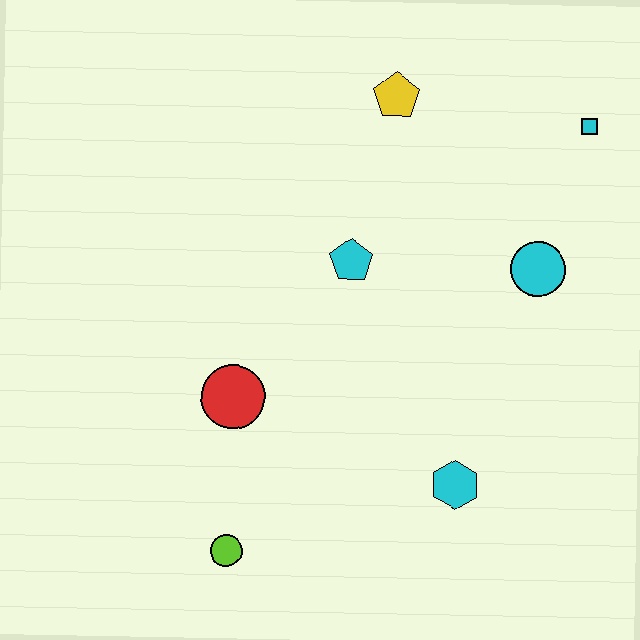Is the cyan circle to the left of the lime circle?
No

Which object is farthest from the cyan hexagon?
The yellow pentagon is farthest from the cyan hexagon.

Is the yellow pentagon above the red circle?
Yes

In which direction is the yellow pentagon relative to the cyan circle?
The yellow pentagon is above the cyan circle.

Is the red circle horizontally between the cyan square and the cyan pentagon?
No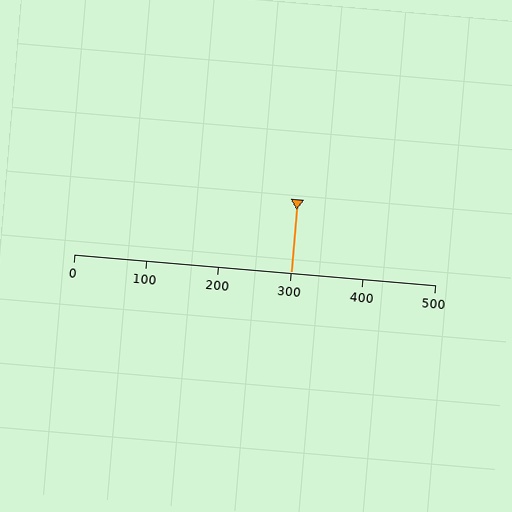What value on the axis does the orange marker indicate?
The marker indicates approximately 300.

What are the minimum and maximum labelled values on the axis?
The axis runs from 0 to 500.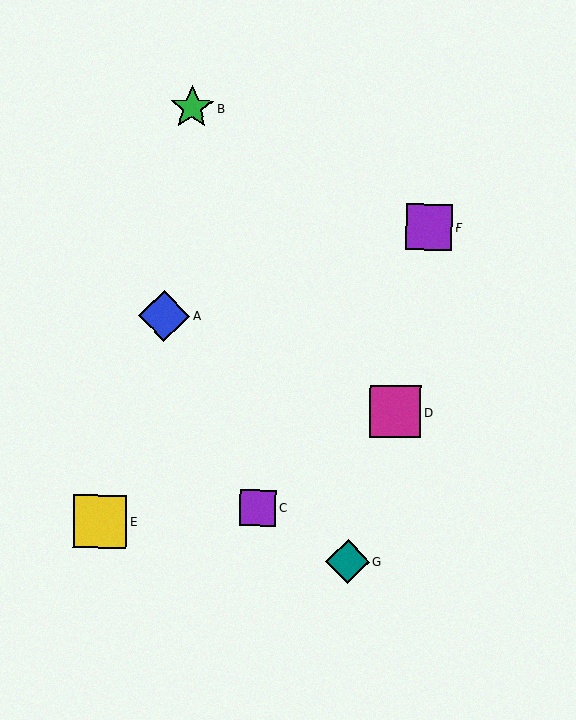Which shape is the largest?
The yellow square (labeled E) is the largest.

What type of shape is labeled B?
Shape B is a green star.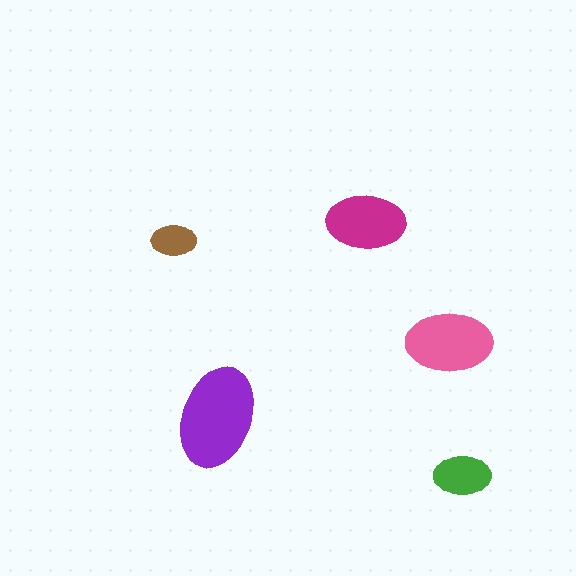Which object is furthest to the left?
The brown ellipse is leftmost.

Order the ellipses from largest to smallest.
the purple one, the pink one, the magenta one, the green one, the brown one.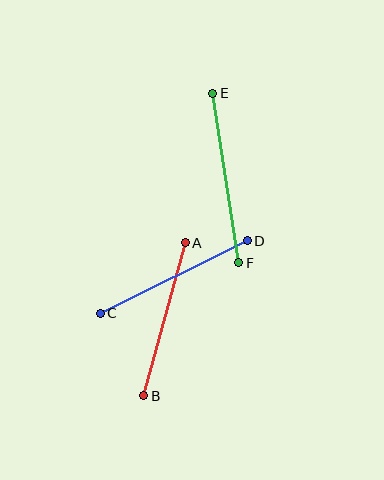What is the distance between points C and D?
The distance is approximately 164 pixels.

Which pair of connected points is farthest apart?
Points E and F are farthest apart.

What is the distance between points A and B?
The distance is approximately 158 pixels.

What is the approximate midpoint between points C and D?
The midpoint is at approximately (174, 277) pixels.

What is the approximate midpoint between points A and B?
The midpoint is at approximately (165, 319) pixels.